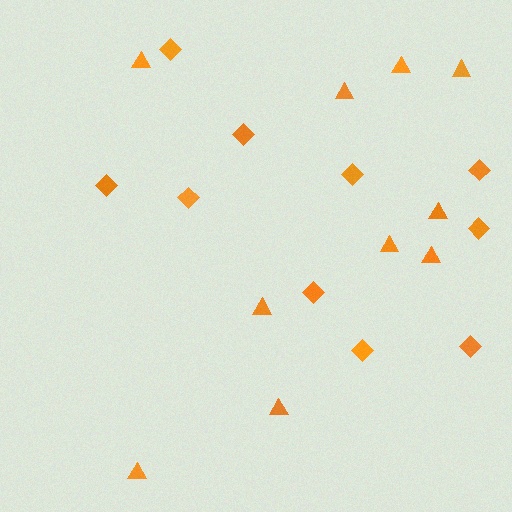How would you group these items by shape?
There are 2 groups: one group of triangles (10) and one group of diamonds (10).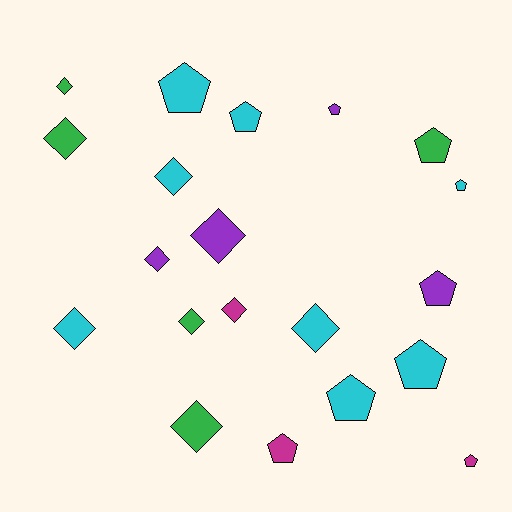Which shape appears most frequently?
Pentagon, with 10 objects.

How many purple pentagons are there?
There are 2 purple pentagons.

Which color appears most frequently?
Cyan, with 8 objects.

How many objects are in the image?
There are 20 objects.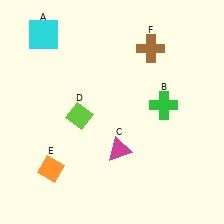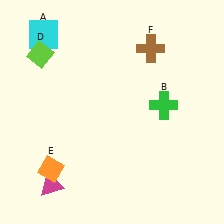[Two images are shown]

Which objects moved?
The objects that moved are: the magenta triangle (C), the lime diamond (D).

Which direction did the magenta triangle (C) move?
The magenta triangle (C) moved left.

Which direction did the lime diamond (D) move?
The lime diamond (D) moved up.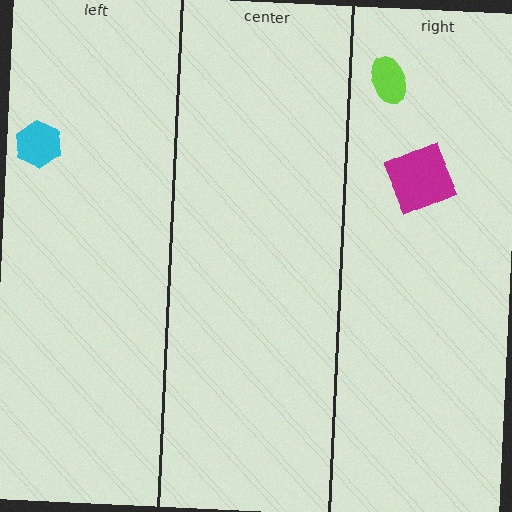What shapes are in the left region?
The cyan hexagon.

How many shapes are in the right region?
2.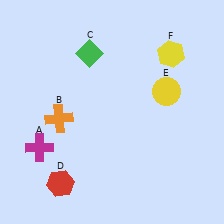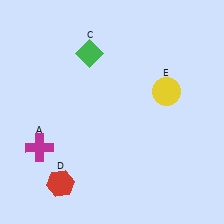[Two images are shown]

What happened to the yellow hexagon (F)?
The yellow hexagon (F) was removed in Image 2. It was in the top-right area of Image 1.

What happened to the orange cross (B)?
The orange cross (B) was removed in Image 2. It was in the bottom-left area of Image 1.